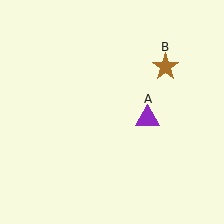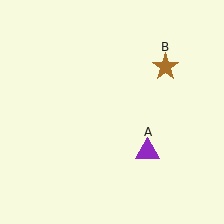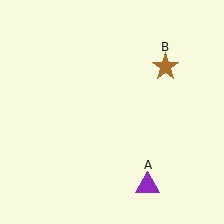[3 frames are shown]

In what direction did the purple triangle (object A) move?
The purple triangle (object A) moved down.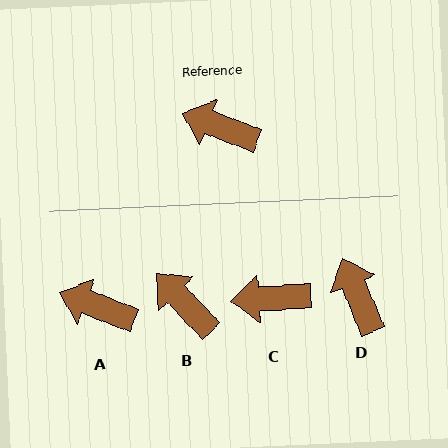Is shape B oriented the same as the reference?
No, it is off by about 26 degrees.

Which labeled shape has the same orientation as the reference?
A.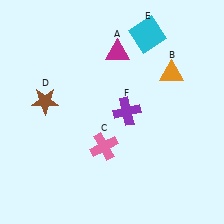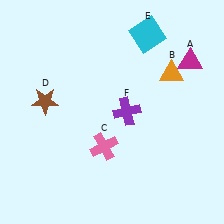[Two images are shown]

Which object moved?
The magenta triangle (A) moved right.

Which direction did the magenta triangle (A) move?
The magenta triangle (A) moved right.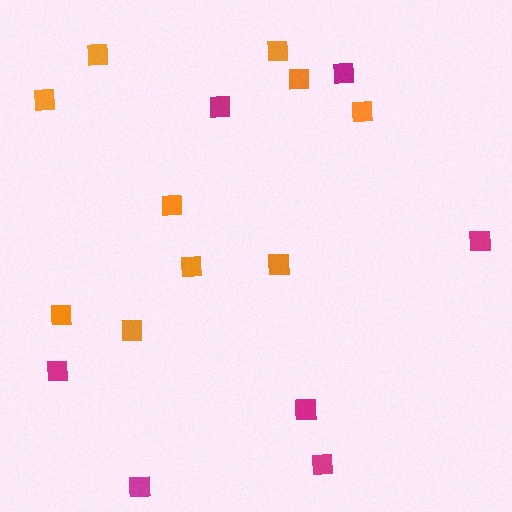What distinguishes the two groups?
There are 2 groups: one group of orange squares (10) and one group of magenta squares (7).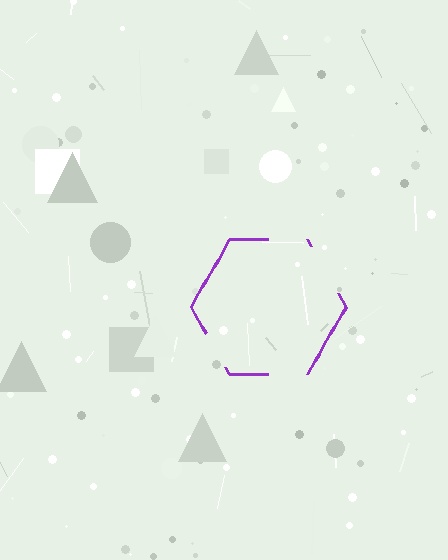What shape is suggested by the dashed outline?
The dashed outline suggests a hexagon.